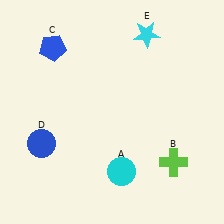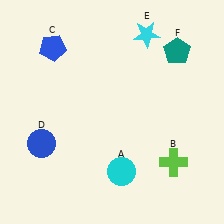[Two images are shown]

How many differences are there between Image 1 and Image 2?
There is 1 difference between the two images.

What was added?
A teal pentagon (F) was added in Image 2.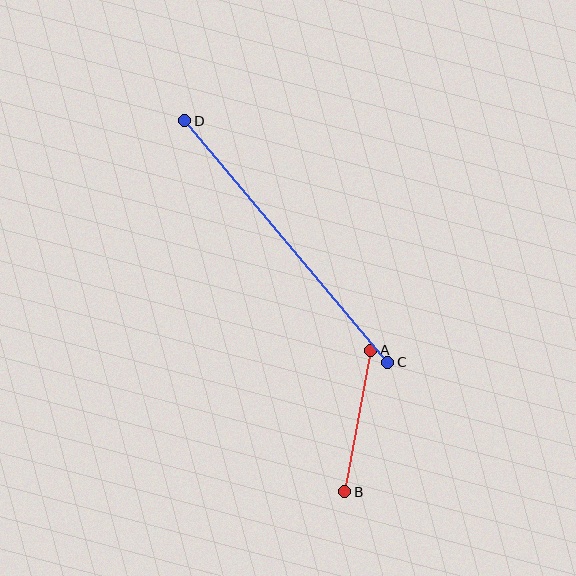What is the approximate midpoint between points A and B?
The midpoint is at approximately (358, 421) pixels.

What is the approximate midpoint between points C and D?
The midpoint is at approximately (286, 242) pixels.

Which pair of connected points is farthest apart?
Points C and D are farthest apart.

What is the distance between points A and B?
The distance is approximately 144 pixels.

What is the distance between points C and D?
The distance is approximately 316 pixels.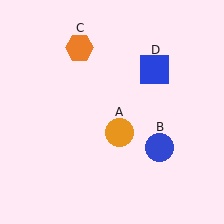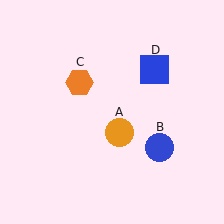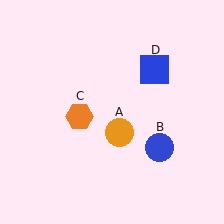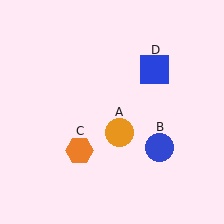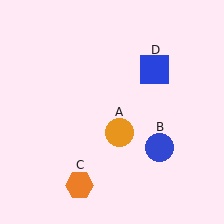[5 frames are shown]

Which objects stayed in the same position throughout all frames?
Orange circle (object A) and blue circle (object B) and blue square (object D) remained stationary.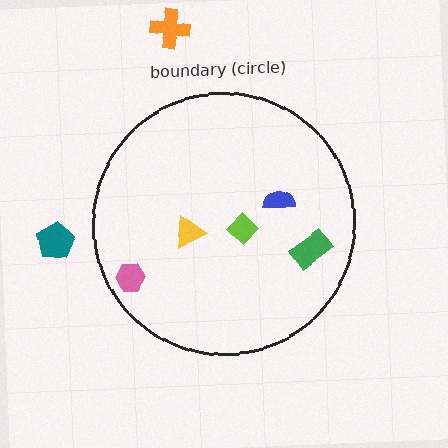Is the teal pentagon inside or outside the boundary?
Outside.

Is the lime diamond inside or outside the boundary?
Inside.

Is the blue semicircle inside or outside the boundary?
Inside.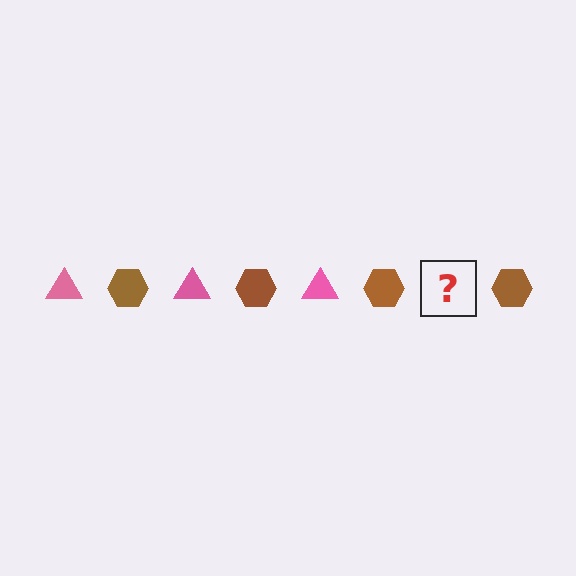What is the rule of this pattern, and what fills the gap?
The rule is that the pattern alternates between pink triangle and brown hexagon. The gap should be filled with a pink triangle.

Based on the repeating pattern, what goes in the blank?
The blank should be a pink triangle.